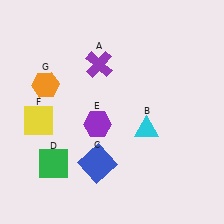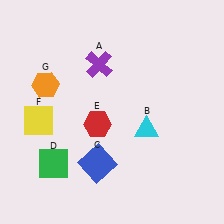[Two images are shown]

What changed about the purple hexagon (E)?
In Image 1, E is purple. In Image 2, it changed to red.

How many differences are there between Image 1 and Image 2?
There is 1 difference between the two images.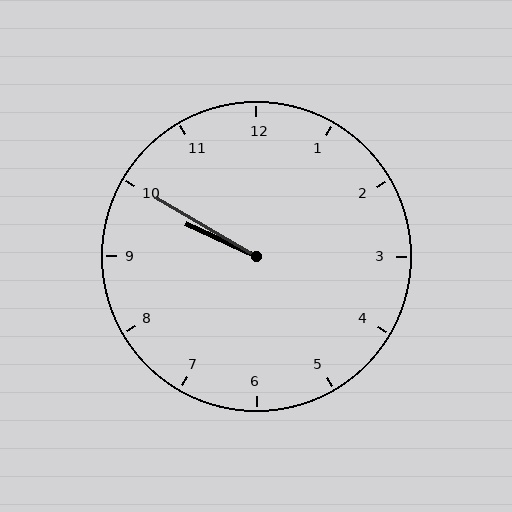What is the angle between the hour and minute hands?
Approximately 5 degrees.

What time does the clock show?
9:50.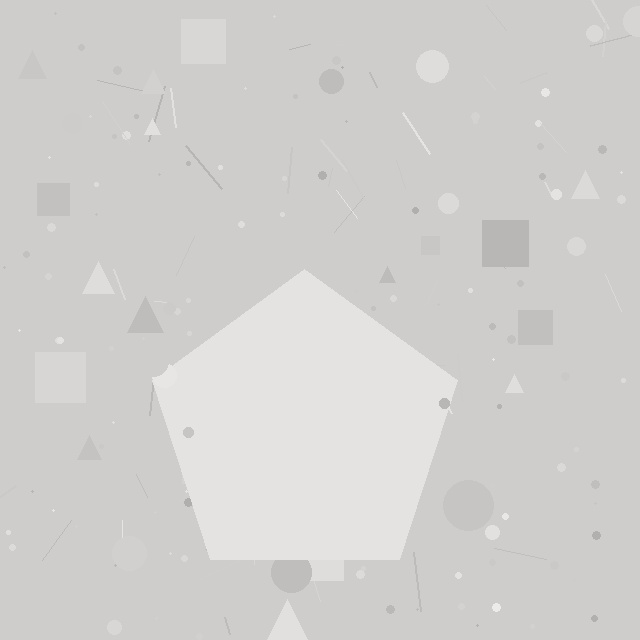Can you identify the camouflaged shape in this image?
The camouflaged shape is a pentagon.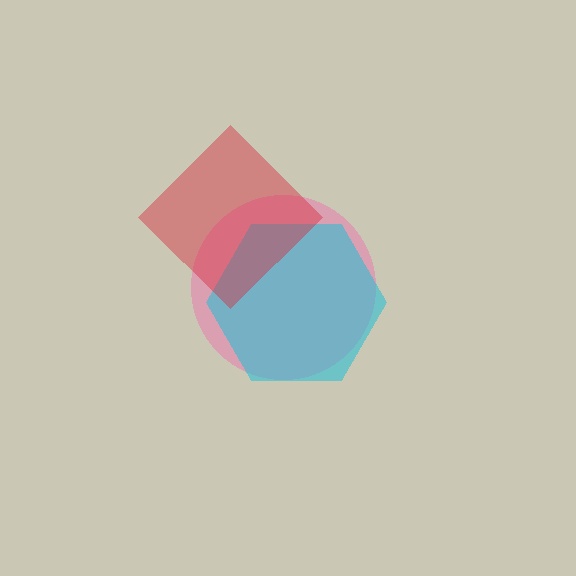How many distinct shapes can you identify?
There are 3 distinct shapes: a pink circle, a cyan hexagon, a red diamond.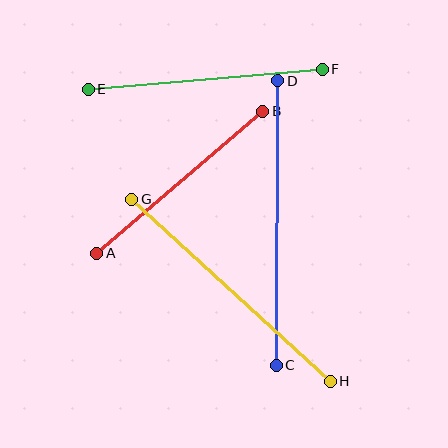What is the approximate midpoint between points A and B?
The midpoint is at approximately (180, 182) pixels.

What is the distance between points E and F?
The distance is approximately 235 pixels.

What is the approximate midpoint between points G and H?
The midpoint is at approximately (231, 290) pixels.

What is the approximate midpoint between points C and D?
The midpoint is at approximately (277, 223) pixels.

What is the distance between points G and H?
The distance is approximately 270 pixels.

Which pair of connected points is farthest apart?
Points C and D are farthest apart.